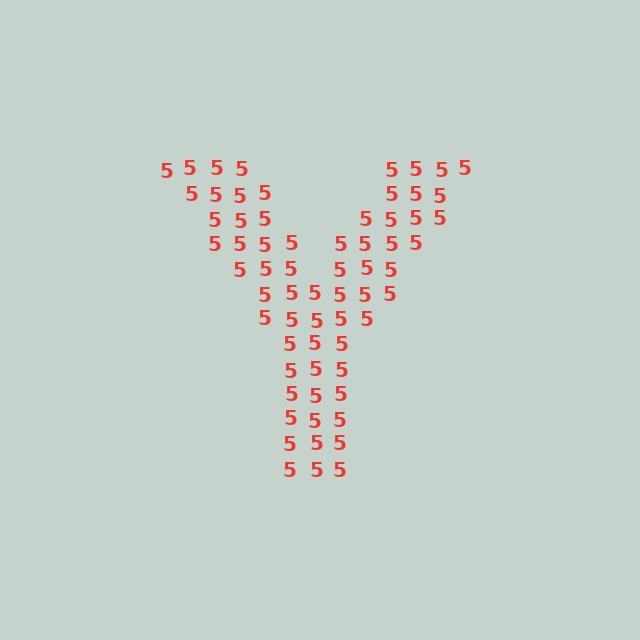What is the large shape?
The large shape is the letter Y.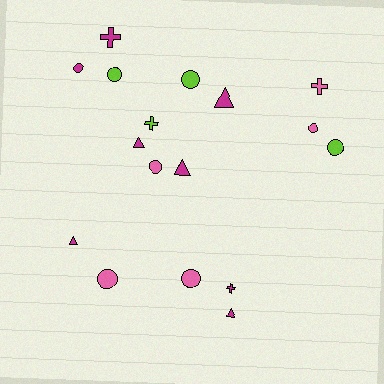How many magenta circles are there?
There is 1 magenta circle.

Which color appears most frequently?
Magenta, with 8 objects.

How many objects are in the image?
There are 17 objects.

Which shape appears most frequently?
Circle, with 8 objects.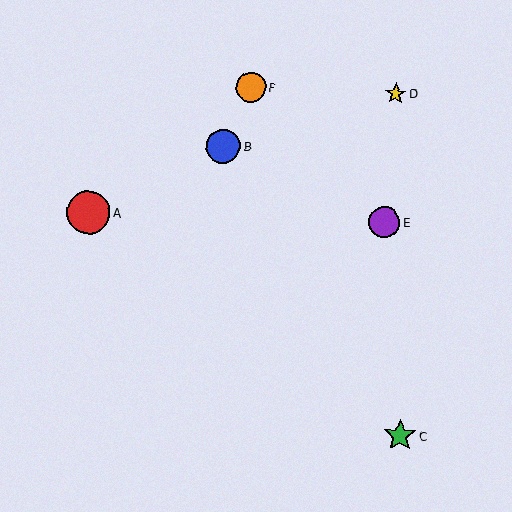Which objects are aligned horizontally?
Objects A, E are aligned horizontally.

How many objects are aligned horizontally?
2 objects (A, E) are aligned horizontally.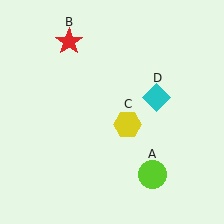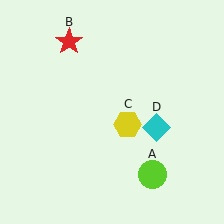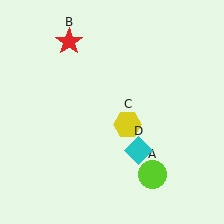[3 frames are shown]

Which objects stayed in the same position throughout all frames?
Lime circle (object A) and red star (object B) and yellow hexagon (object C) remained stationary.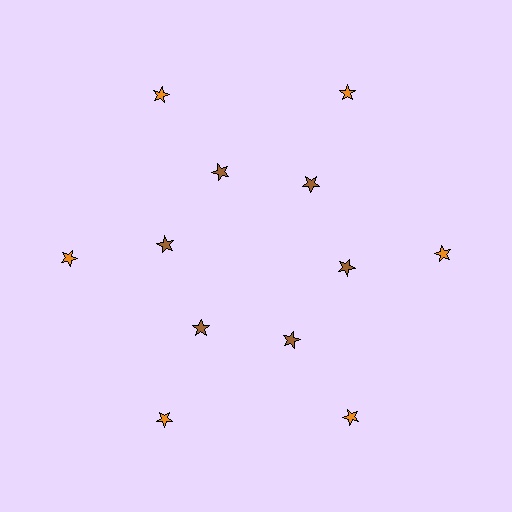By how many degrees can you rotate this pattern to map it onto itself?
The pattern maps onto itself every 60 degrees of rotation.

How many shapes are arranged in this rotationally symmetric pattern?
There are 12 shapes, arranged in 6 groups of 2.